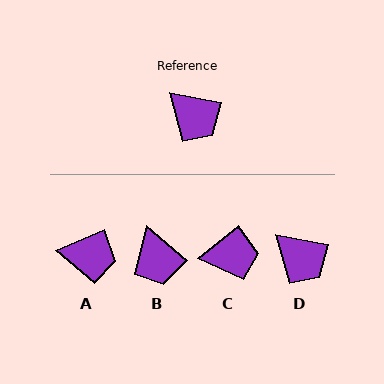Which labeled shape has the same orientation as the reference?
D.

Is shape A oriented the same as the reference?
No, it is off by about 35 degrees.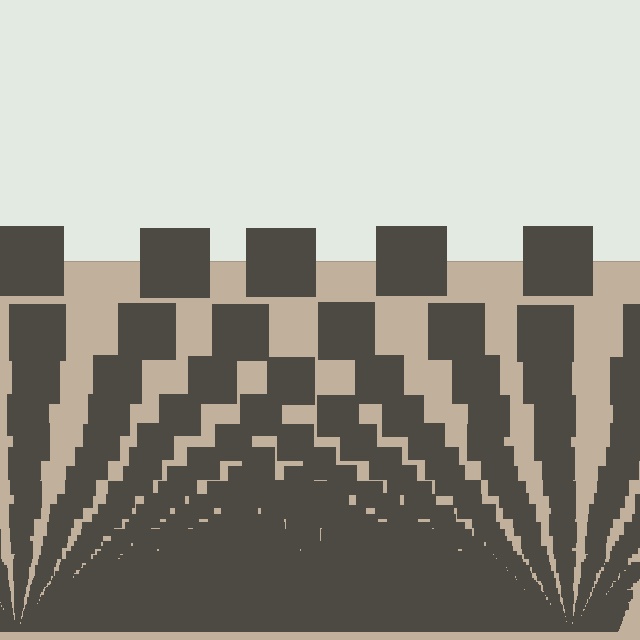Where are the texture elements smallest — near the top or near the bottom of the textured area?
Near the bottom.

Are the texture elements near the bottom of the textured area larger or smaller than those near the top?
Smaller. The gradient is inverted — elements near the bottom are smaller and denser.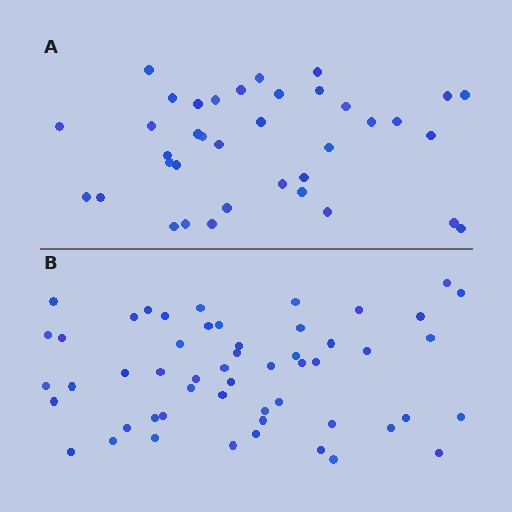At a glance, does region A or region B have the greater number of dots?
Region B (the bottom region) has more dots.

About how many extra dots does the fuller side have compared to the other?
Region B has approximately 15 more dots than region A.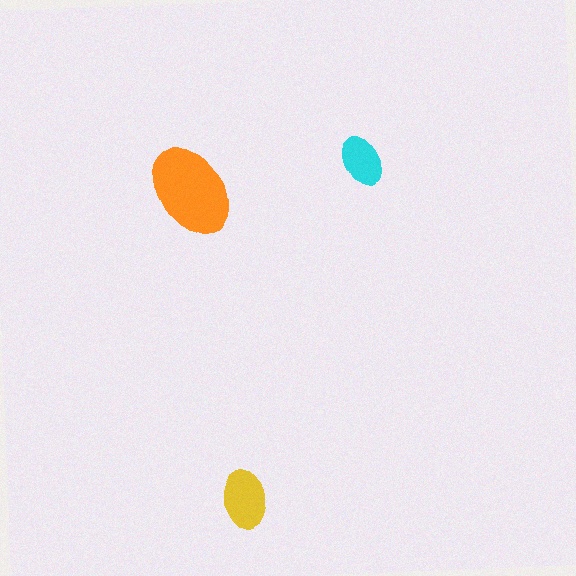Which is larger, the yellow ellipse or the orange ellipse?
The orange one.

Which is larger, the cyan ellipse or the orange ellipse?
The orange one.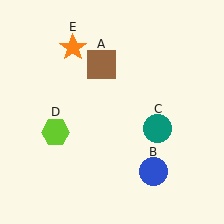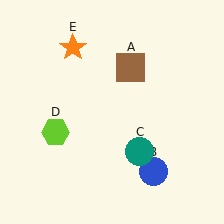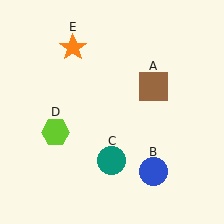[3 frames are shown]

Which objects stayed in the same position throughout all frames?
Blue circle (object B) and lime hexagon (object D) and orange star (object E) remained stationary.